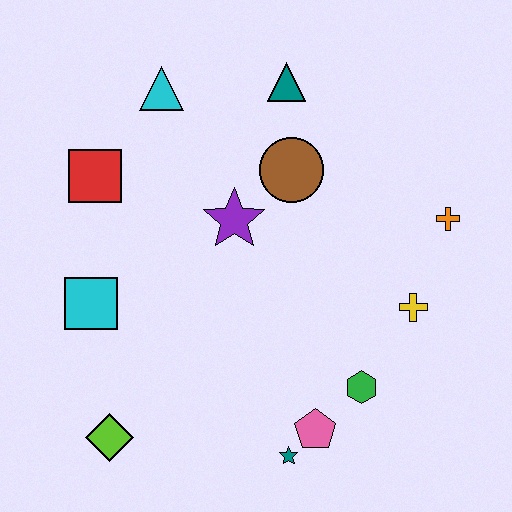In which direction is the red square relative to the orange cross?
The red square is to the left of the orange cross.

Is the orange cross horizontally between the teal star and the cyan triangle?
No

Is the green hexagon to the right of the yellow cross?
No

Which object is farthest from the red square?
The orange cross is farthest from the red square.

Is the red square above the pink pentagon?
Yes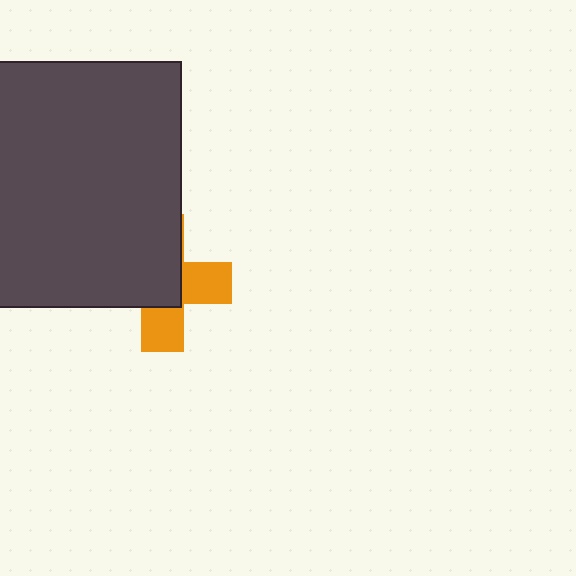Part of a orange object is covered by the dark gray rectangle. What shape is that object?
It is a cross.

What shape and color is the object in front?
The object in front is a dark gray rectangle.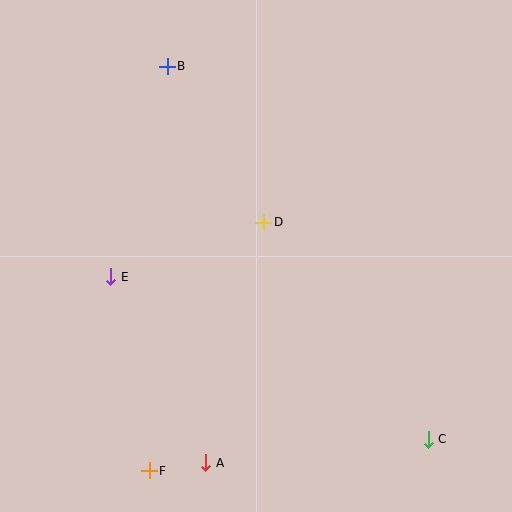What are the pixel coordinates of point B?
Point B is at (167, 66).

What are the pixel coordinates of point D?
Point D is at (264, 222).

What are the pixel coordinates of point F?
Point F is at (149, 471).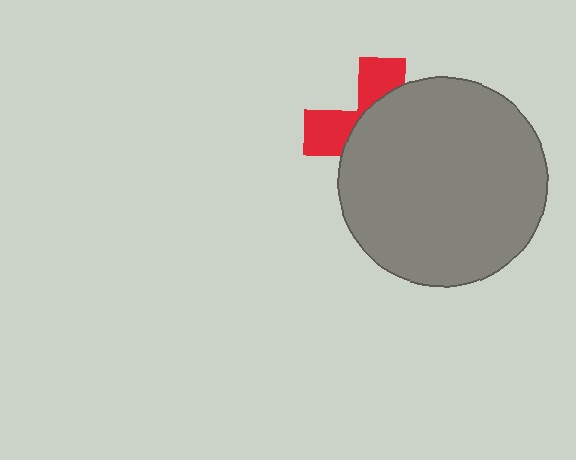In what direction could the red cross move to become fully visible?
The red cross could move left. That would shift it out from behind the gray circle entirely.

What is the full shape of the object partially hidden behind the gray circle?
The partially hidden object is a red cross.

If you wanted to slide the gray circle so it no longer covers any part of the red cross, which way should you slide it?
Slide it right — that is the most direct way to separate the two shapes.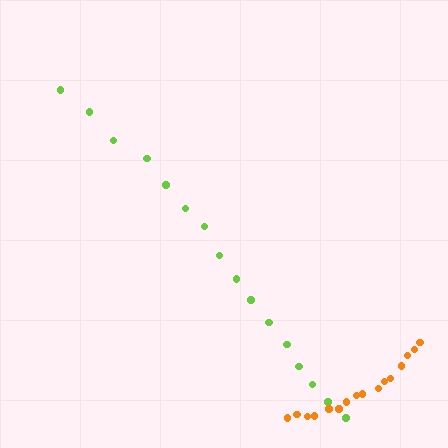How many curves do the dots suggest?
There are 2 distinct paths.